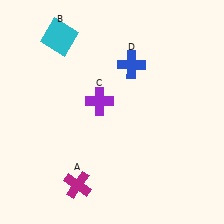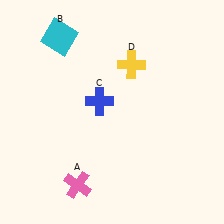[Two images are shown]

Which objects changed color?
A changed from magenta to pink. C changed from purple to blue. D changed from blue to yellow.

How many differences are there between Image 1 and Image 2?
There are 3 differences between the two images.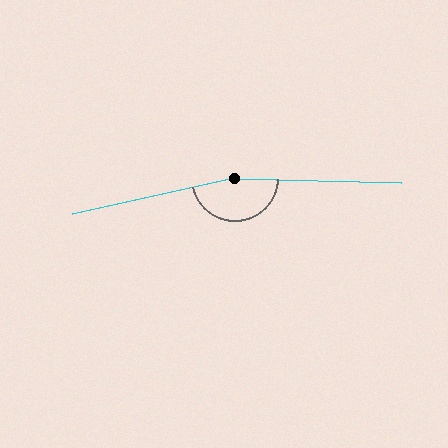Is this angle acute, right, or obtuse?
It is obtuse.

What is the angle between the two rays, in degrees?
Approximately 166 degrees.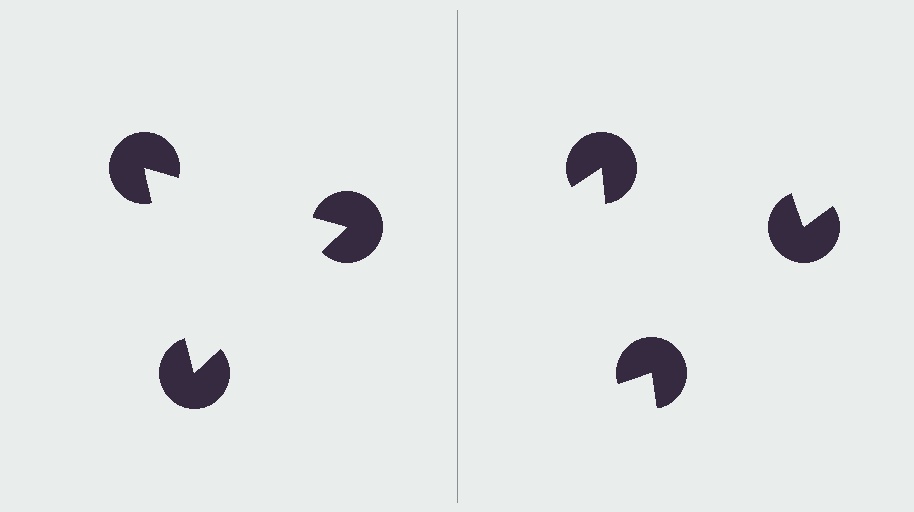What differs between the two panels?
The pac-man discs are positioned identically on both sides; only the wedge orientations differ. On the left they align to a triangle; on the right they are misaligned.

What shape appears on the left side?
An illusory triangle.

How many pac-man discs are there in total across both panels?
6 — 3 on each side.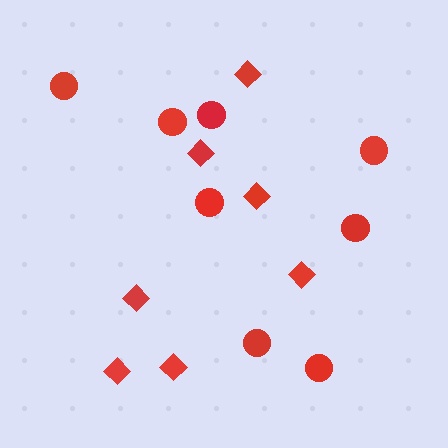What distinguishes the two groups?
There are 2 groups: one group of circles (8) and one group of diamonds (7).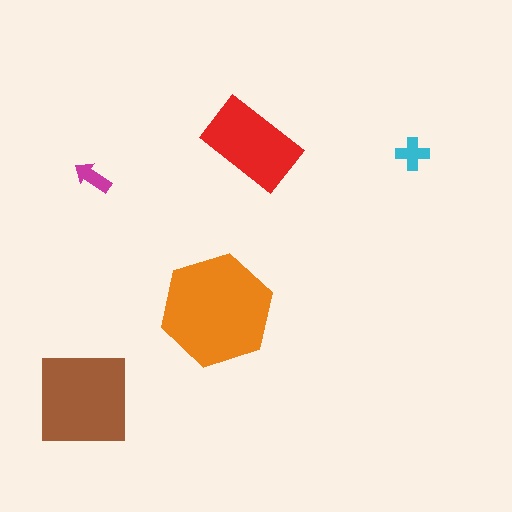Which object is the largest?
The orange hexagon.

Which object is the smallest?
The magenta arrow.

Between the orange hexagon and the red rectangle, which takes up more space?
The orange hexagon.